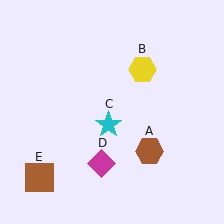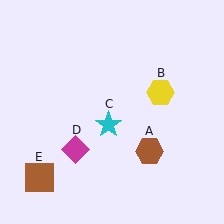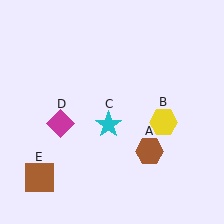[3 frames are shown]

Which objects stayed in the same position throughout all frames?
Brown hexagon (object A) and cyan star (object C) and brown square (object E) remained stationary.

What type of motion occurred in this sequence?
The yellow hexagon (object B), magenta diamond (object D) rotated clockwise around the center of the scene.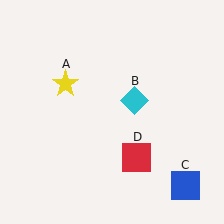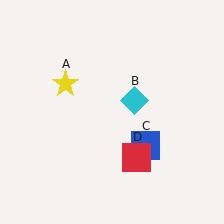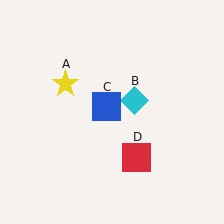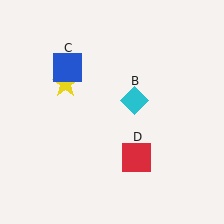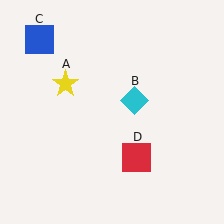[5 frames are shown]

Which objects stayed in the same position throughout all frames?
Yellow star (object A) and cyan diamond (object B) and red square (object D) remained stationary.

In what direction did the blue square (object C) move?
The blue square (object C) moved up and to the left.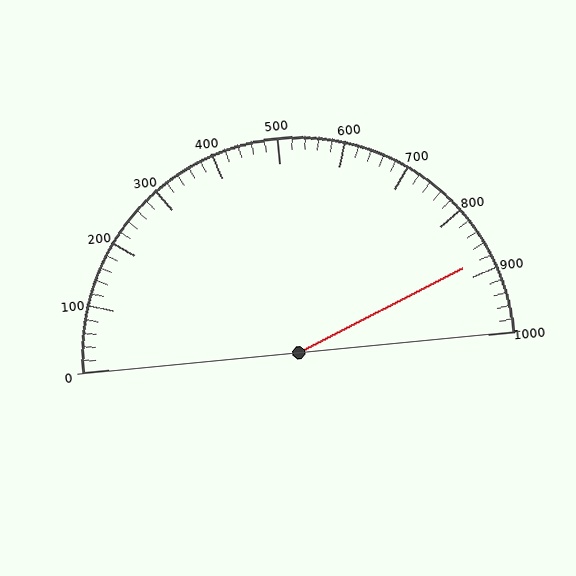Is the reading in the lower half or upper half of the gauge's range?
The reading is in the upper half of the range (0 to 1000).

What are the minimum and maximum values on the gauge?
The gauge ranges from 0 to 1000.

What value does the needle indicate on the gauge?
The needle indicates approximately 880.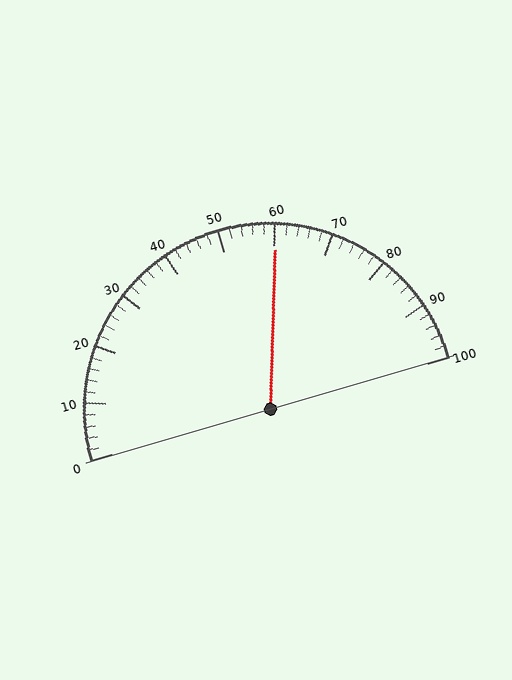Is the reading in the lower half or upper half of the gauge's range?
The reading is in the upper half of the range (0 to 100).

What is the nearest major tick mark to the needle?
The nearest major tick mark is 60.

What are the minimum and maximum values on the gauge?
The gauge ranges from 0 to 100.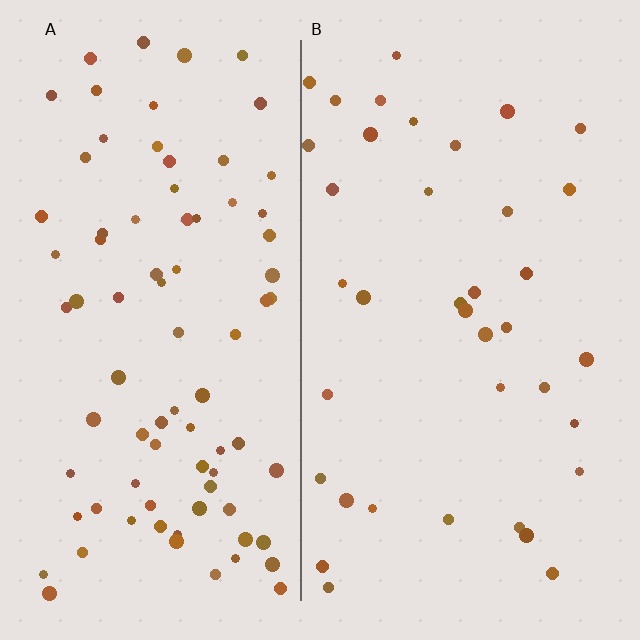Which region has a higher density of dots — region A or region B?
A (the left).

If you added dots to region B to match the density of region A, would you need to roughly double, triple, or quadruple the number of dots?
Approximately double.